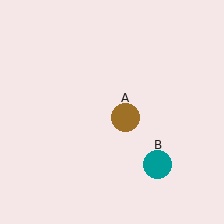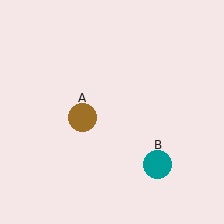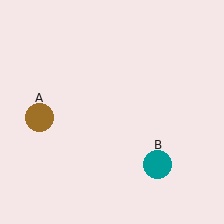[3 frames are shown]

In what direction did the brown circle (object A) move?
The brown circle (object A) moved left.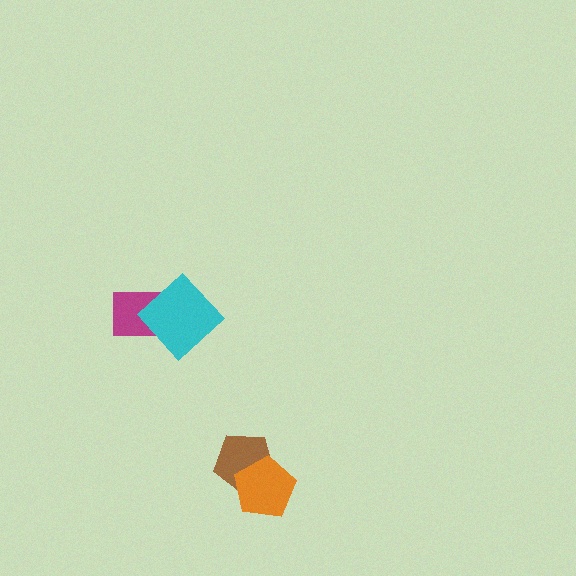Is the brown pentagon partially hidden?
Yes, it is partially covered by another shape.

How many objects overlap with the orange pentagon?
1 object overlaps with the orange pentagon.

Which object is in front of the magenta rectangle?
The cyan diamond is in front of the magenta rectangle.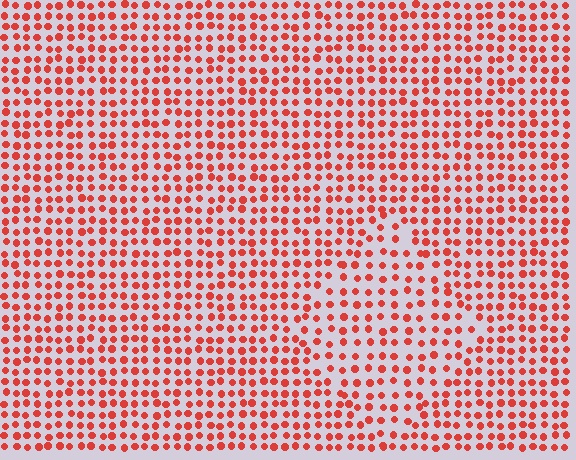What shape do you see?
I see a diamond.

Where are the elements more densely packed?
The elements are more densely packed outside the diamond boundary.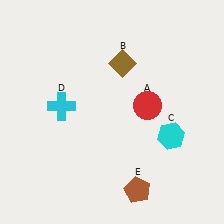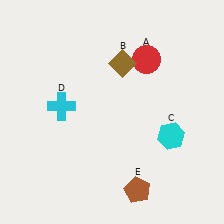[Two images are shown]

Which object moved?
The red circle (A) moved up.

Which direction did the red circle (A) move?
The red circle (A) moved up.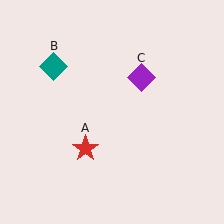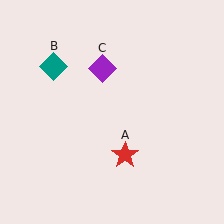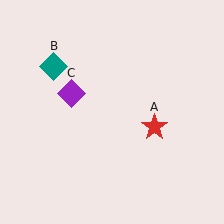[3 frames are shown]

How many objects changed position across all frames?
2 objects changed position: red star (object A), purple diamond (object C).